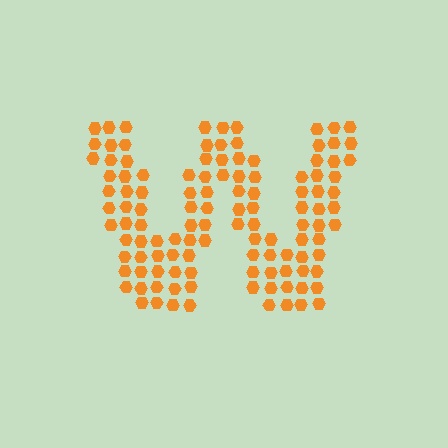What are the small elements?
The small elements are hexagons.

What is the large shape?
The large shape is the letter W.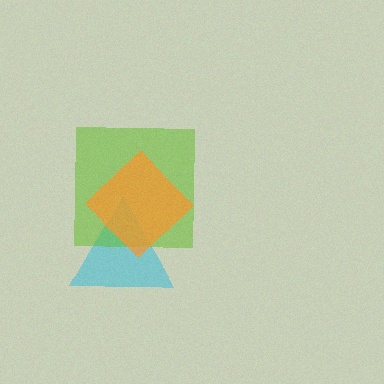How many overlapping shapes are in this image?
There are 3 overlapping shapes in the image.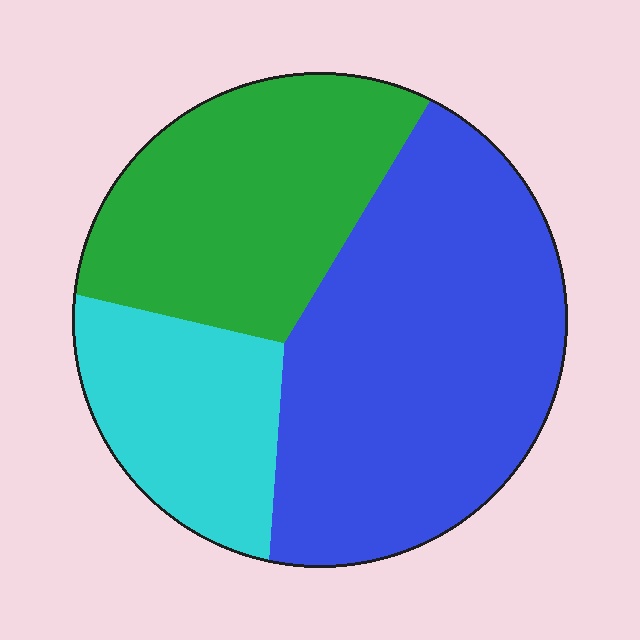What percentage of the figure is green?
Green covers 31% of the figure.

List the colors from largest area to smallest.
From largest to smallest: blue, green, cyan.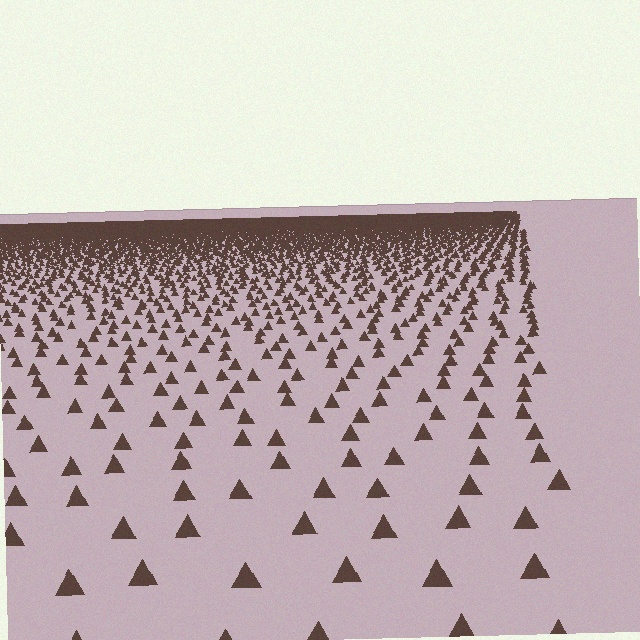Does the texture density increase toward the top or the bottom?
Density increases toward the top.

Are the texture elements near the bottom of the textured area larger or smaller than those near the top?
Larger. Near the bottom, elements are closer to the viewer and appear at a bigger on-screen size.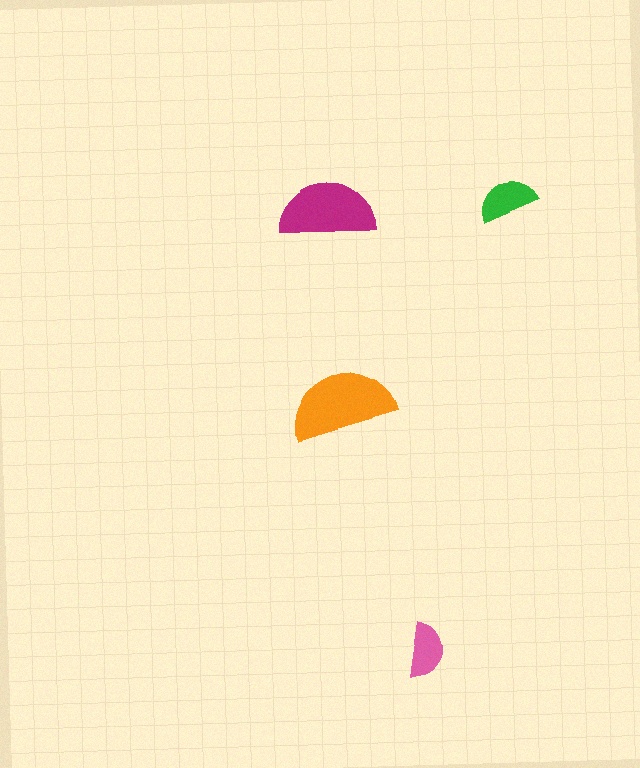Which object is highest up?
The green semicircle is topmost.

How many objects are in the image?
There are 4 objects in the image.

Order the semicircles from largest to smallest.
the orange one, the magenta one, the green one, the pink one.